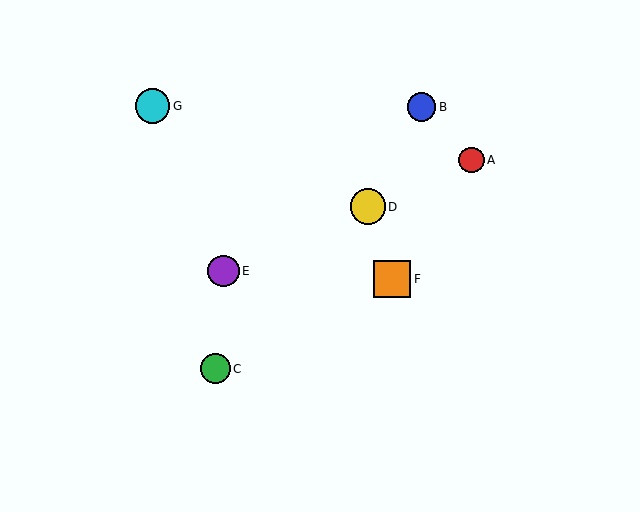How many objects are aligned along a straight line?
3 objects (A, D, E) are aligned along a straight line.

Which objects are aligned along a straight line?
Objects A, D, E are aligned along a straight line.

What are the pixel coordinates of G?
Object G is at (152, 106).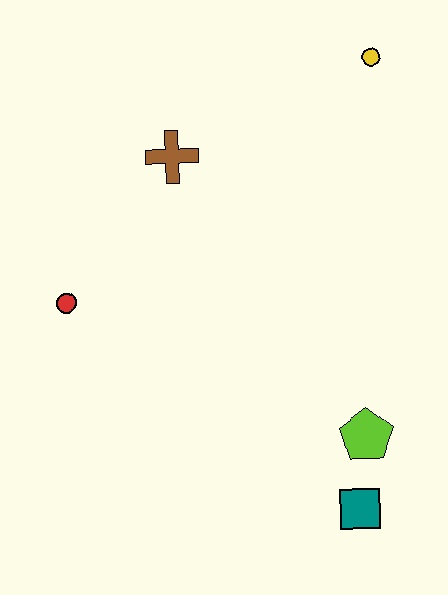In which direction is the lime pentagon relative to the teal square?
The lime pentagon is above the teal square.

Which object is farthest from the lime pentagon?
The yellow circle is farthest from the lime pentagon.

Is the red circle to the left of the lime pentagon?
Yes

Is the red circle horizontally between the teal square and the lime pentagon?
No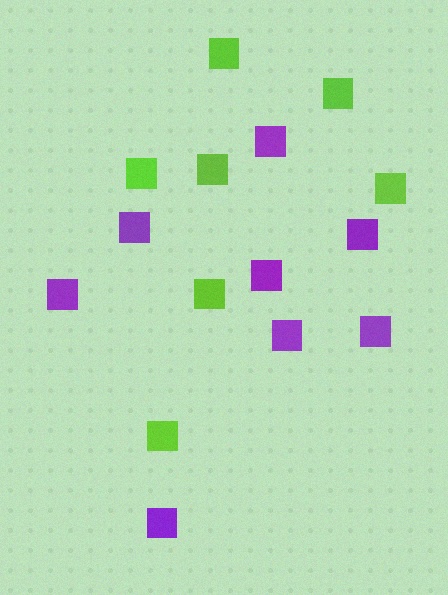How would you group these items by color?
There are 2 groups: one group of purple squares (8) and one group of lime squares (7).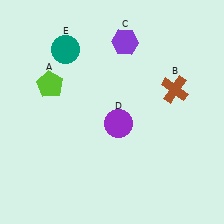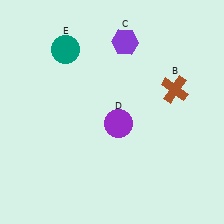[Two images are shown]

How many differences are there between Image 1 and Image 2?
There is 1 difference between the two images.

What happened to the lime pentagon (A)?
The lime pentagon (A) was removed in Image 2. It was in the top-left area of Image 1.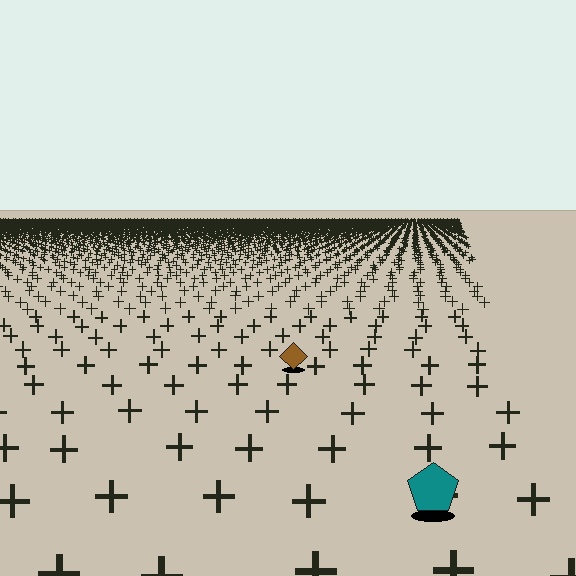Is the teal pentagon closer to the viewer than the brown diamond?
Yes. The teal pentagon is closer — you can tell from the texture gradient: the ground texture is coarser near it.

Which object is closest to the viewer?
The teal pentagon is closest. The texture marks near it are larger and more spread out.